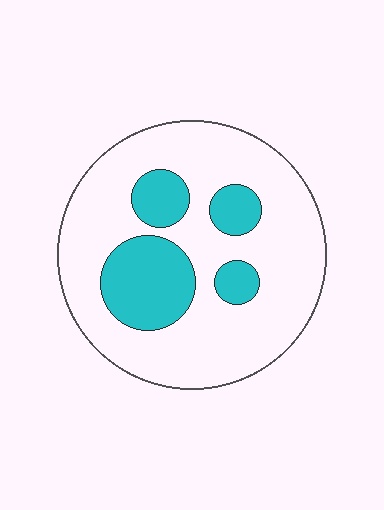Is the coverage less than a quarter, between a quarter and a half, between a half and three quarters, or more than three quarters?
Less than a quarter.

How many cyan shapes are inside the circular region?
4.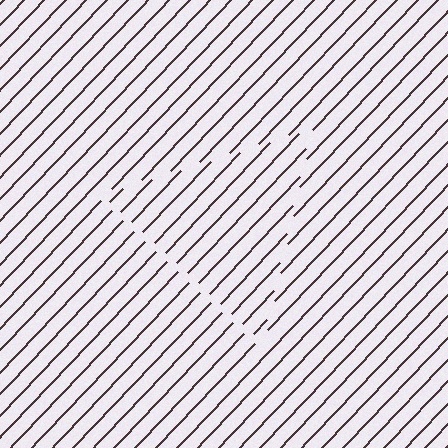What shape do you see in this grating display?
An illusory triangle. The interior of the shape contains the same grating, shifted by half a period — the contour is defined by the phase discontinuity where line-ends from the inner and outer gratings abut.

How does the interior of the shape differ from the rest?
The interior of the shape contains the same grating, shifted by half a period — the contour is defined by the phase discontinuity where line-ends from the inner and outer gratings abut.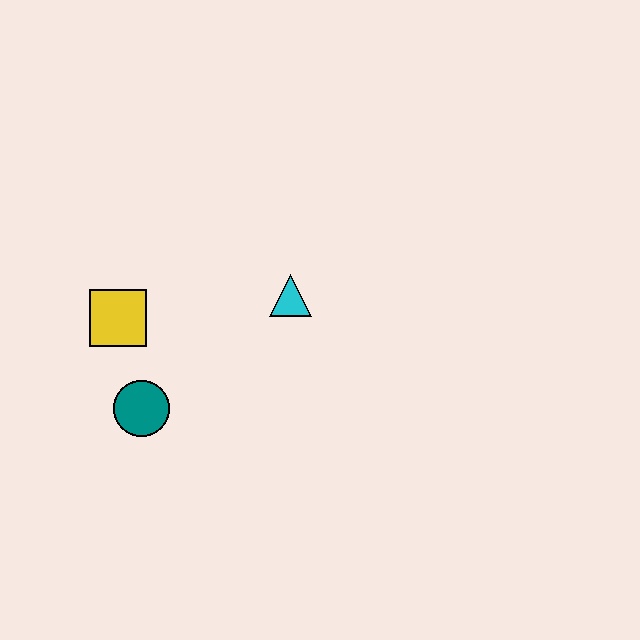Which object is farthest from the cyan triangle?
The teal circle is farthest from the cyan triangle.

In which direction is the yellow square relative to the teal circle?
The yellow square is above the teal circle.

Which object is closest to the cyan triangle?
The yellow square is closest to the cyan triangle.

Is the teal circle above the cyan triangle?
No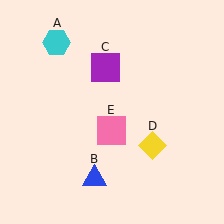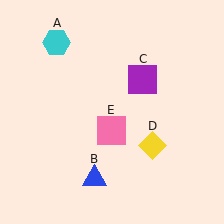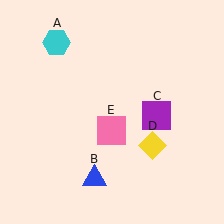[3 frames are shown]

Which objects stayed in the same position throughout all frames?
Cyan hexagon (object A) and blue triangle (object B) and yellow diamond (object D) and pink square (object E) remained stationary.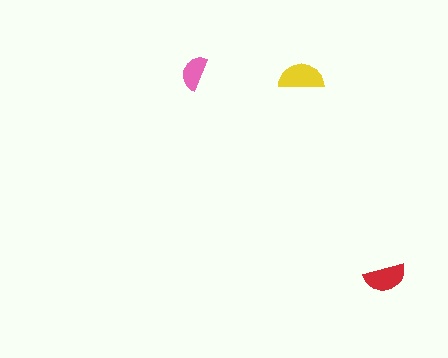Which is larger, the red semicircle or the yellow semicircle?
The yellow one.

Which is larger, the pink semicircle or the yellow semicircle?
The yellow one.